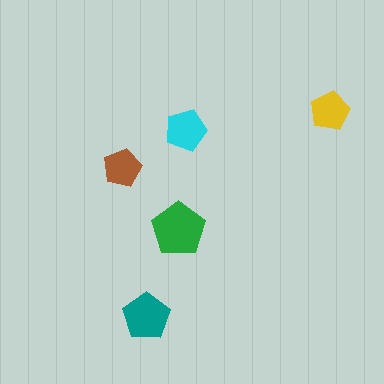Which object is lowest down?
The teal pentagon is bottommost.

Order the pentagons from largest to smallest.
the green one, the teal one, the cyan one, the yellow one, the brown one.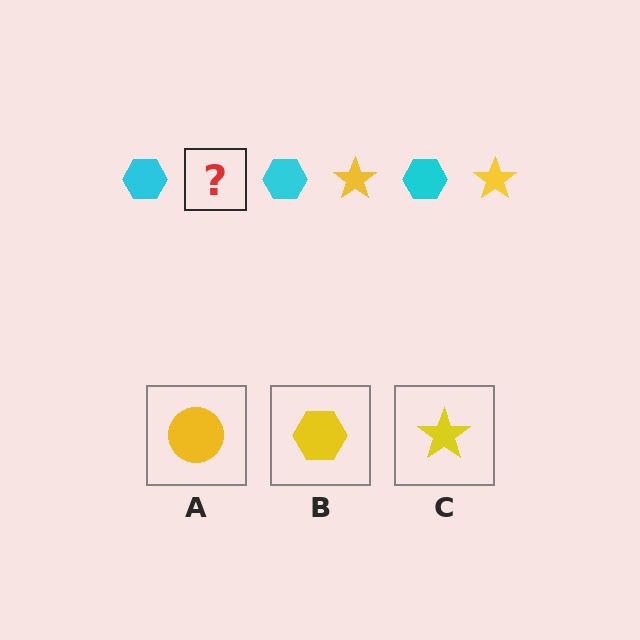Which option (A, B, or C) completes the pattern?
C.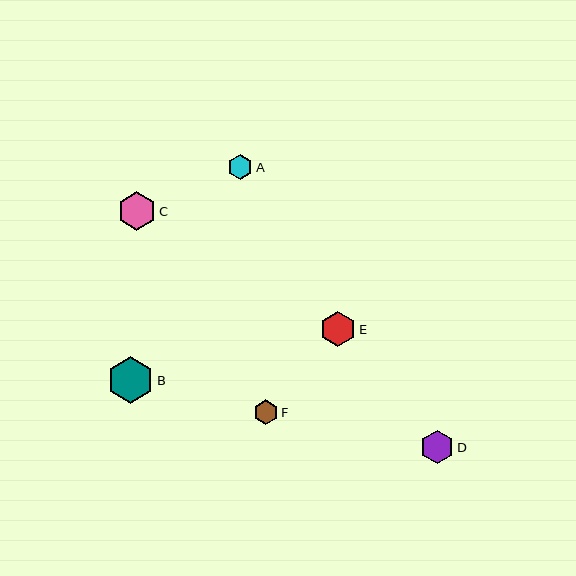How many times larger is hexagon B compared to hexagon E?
Hexagon B is approximately 1.3 times the size of hexagon E.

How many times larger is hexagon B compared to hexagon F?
Hexagon B is approximately 1.9 times the size of hexagon F.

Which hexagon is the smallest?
Hexagon A is the smallest with a size of approximately 24 pixels.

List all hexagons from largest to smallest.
From largest to smallest: B, C, E, D, F, A.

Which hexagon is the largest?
Hexagon B is the largest with a size of approximately 46 pixels.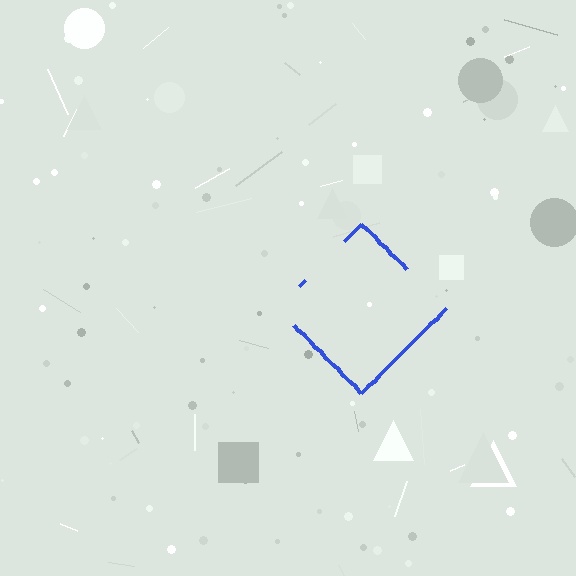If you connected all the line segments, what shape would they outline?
They would outline a diamond.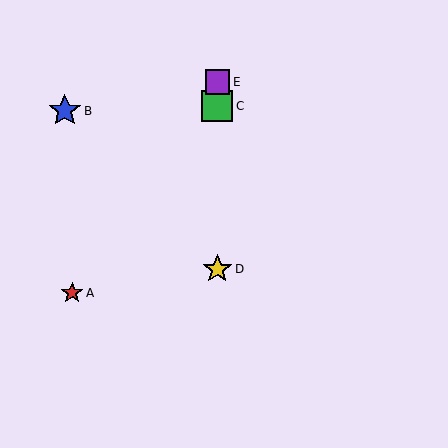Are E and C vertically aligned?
Yes, both are at x≈217.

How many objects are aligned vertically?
3 objects (C, D, E) are aligned vertically.